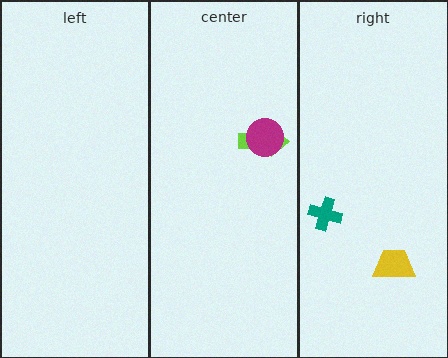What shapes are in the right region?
The teal cross, the yellow trapezoid.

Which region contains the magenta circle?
The center region.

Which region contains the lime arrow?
The center region.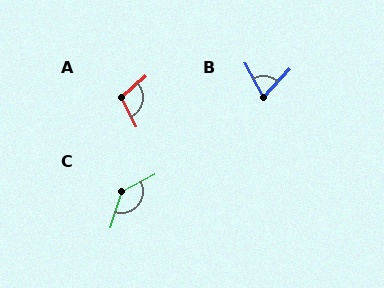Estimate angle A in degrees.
Approximately 106 degrees.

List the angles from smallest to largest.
B (71°), A (106°), C (135°).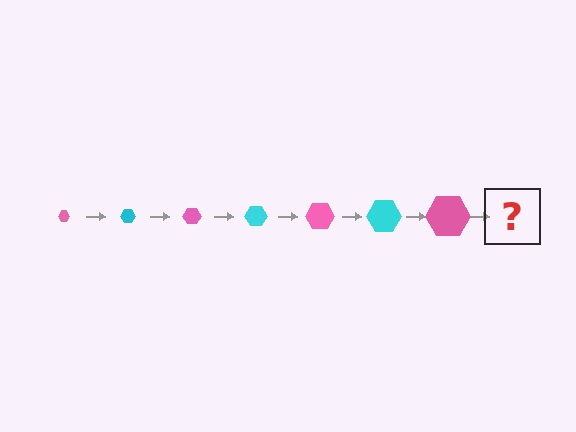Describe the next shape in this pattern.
It should be a cyan hexagon, larger than the previous one.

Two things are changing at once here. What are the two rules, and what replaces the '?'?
The two rules are that the hexagon grows larger each step and the color cycles through pink and cyan. The '?' should be a cyan hexagon, larger than the previous one.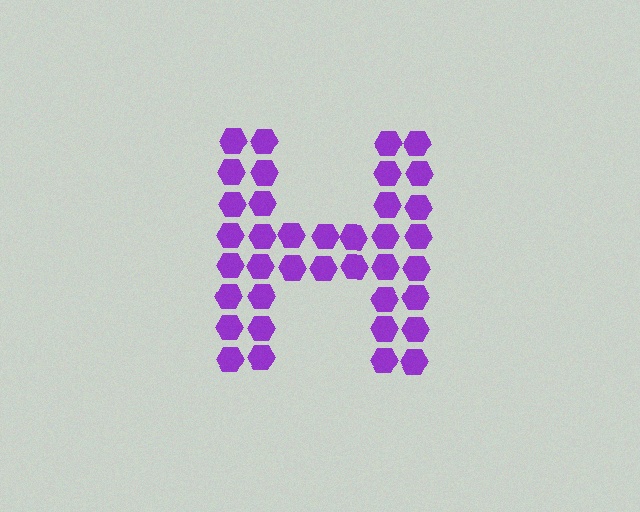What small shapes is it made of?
It is made of small hexagons.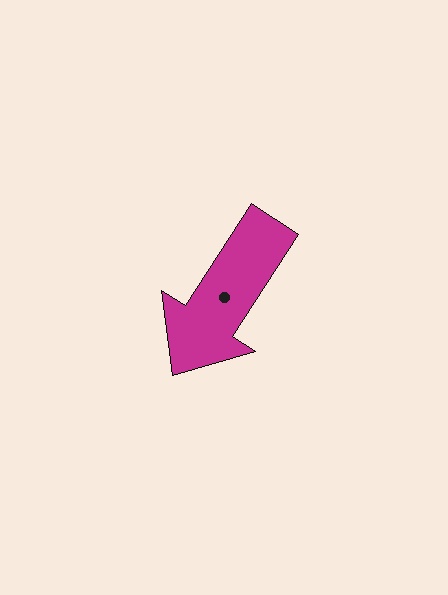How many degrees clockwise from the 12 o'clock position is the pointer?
Approximately 213 degrees.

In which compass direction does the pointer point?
Southwest.